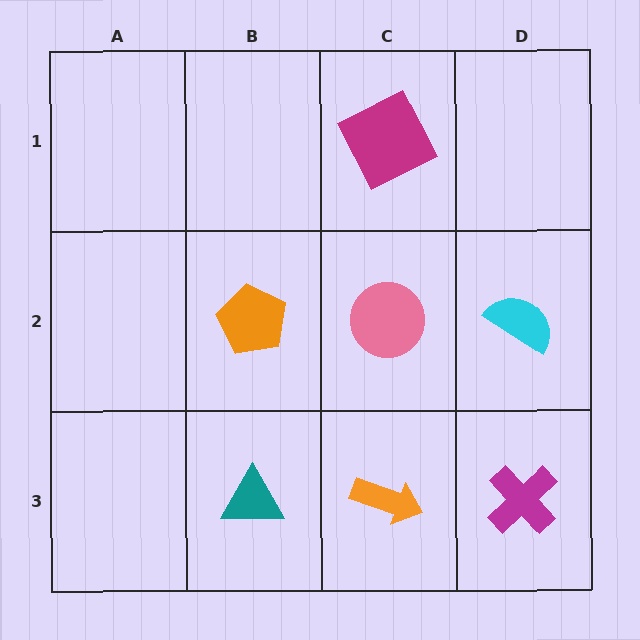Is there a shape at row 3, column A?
No, that cell is empty.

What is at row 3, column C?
An orange arrow.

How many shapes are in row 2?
3 shapes.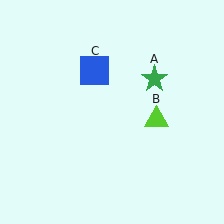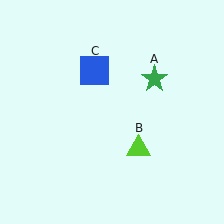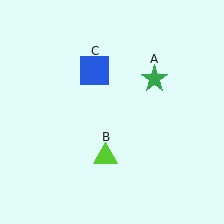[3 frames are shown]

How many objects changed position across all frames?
1 object changed position: lime triangle (object B).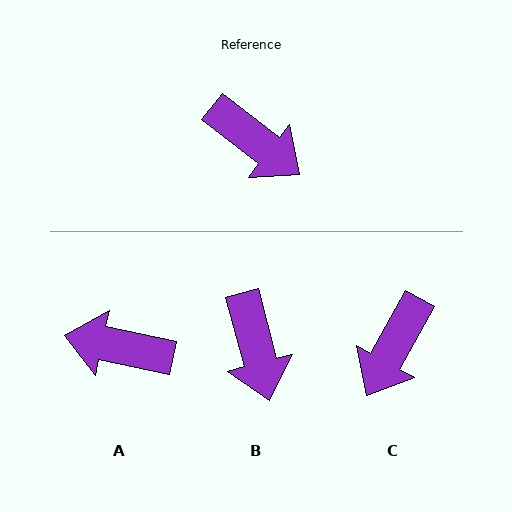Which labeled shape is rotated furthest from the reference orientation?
A, about 154 degrees away.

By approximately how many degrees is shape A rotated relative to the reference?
Approximately 154 degrees clockwise.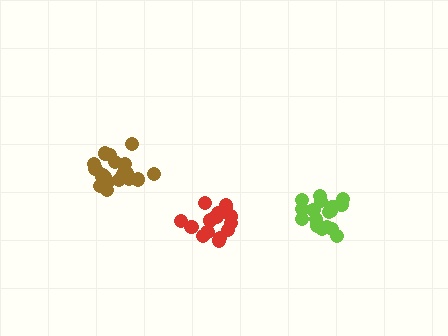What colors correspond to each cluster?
The clusters are colored: lime, brown, red.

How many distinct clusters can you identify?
There are 3 distinct clusters.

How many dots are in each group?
Group 1: 17 dots, Group 2: 21 dots, Group 3: 17 dots (55 total).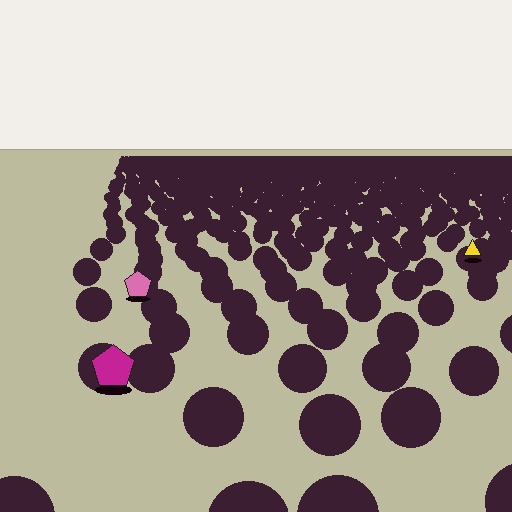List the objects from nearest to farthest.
From nearest to farthest: the magenta pentagon, the pink pentagon, the yellow triangle.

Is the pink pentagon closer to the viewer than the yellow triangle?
Yes. The pink pentagon is closer — you can tell from the texture gradient: the ground texture is coarser near it.